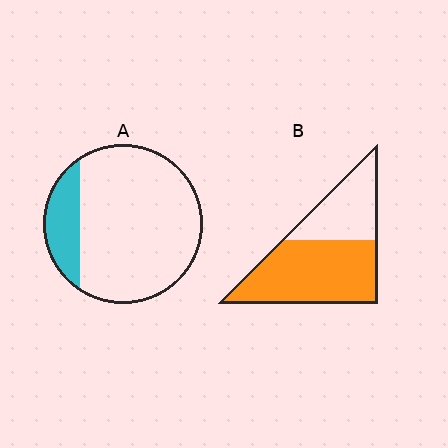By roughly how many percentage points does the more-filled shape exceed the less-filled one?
By roughly 45 percentage points (B over A).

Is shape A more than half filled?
No.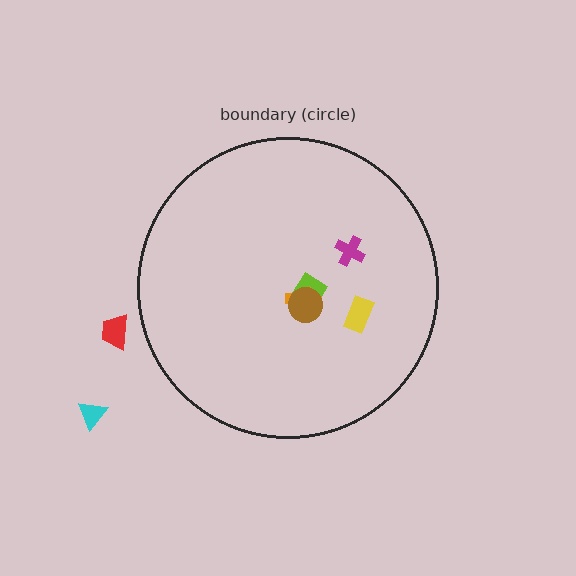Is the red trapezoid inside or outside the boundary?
Outside.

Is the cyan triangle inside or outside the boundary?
Outside.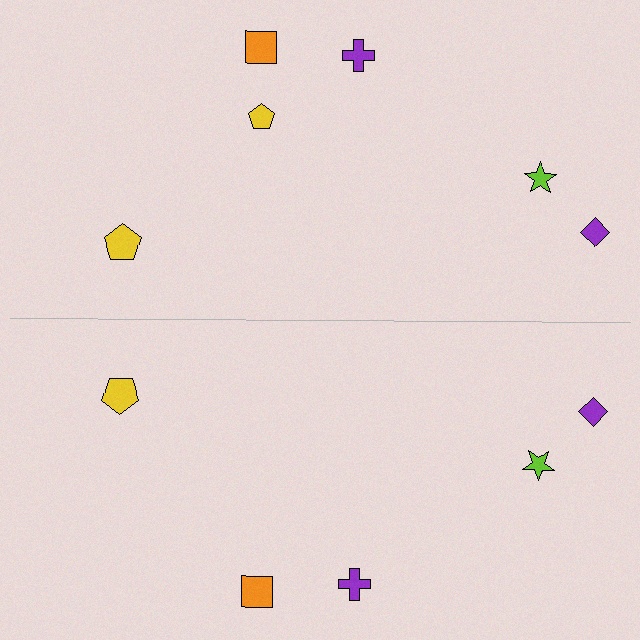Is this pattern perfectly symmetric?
No, the pattern is not perfectly symmetric. A yellow pentagon is missing from the bottom side.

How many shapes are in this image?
There are 11 shapes in this image.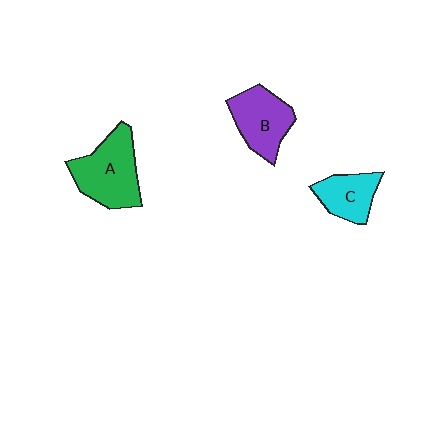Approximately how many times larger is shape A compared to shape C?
Approximately 1.6 times.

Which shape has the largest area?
Shape A (green).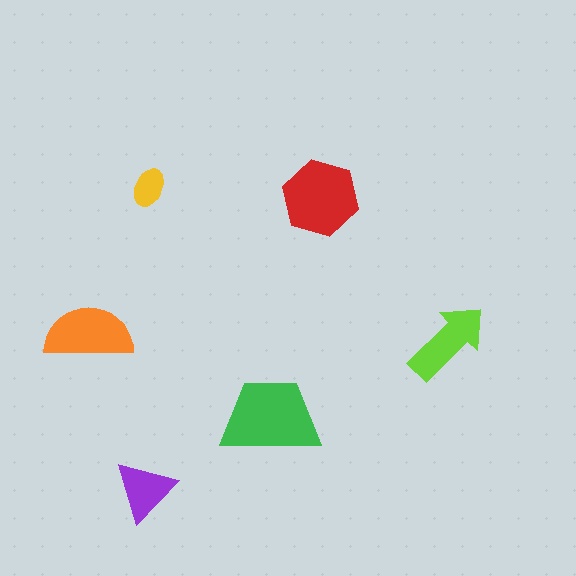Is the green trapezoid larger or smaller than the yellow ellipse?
Larger.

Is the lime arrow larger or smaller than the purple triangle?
Larger.